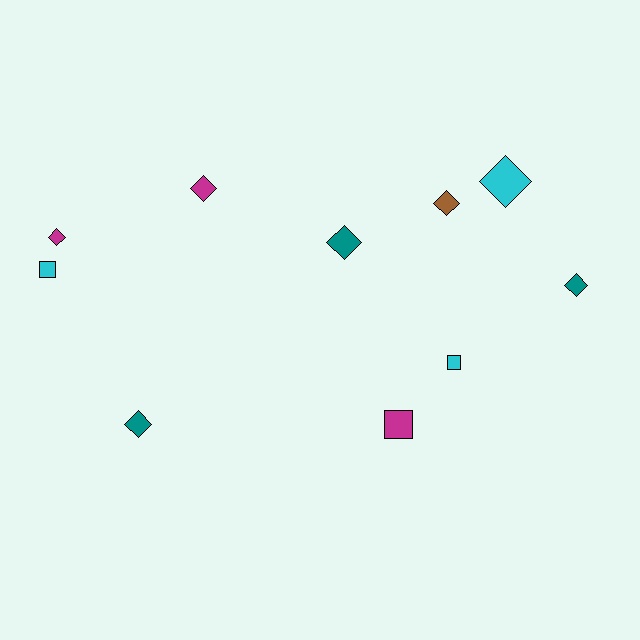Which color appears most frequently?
Teal, with 3 objects.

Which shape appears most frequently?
Diamond, with 7 objects.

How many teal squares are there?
There are no teal squares.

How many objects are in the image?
There are 10 objects.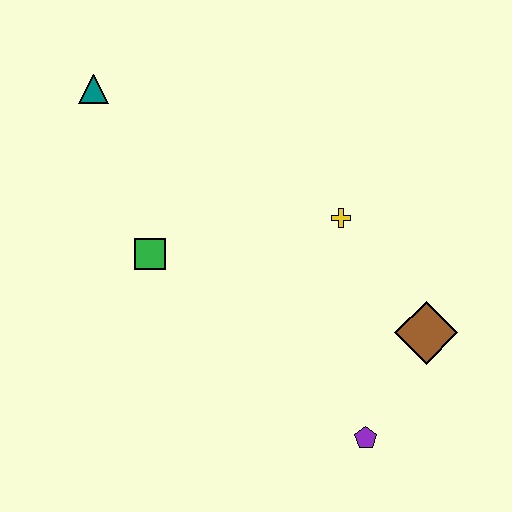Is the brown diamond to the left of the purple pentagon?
No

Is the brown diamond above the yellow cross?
No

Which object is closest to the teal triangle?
The green square is closest to the teal triangle.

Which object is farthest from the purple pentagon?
The teal triangle is farthest from the purple pentagon.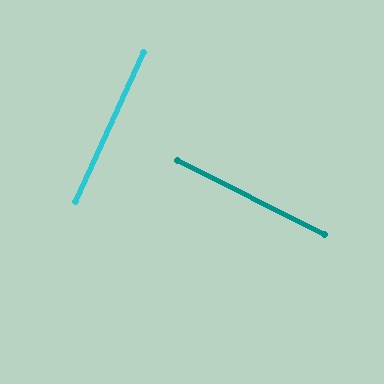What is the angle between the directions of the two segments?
Approximately 88 degrees.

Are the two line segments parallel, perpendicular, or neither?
Perpendicular — they meet at approximately 88°.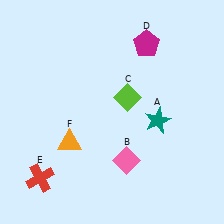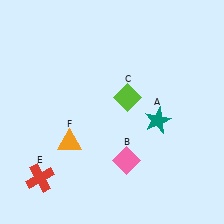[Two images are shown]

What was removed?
The magenta pentagon (D) was removed in Image 2.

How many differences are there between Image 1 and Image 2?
There is 1 difference between the two images.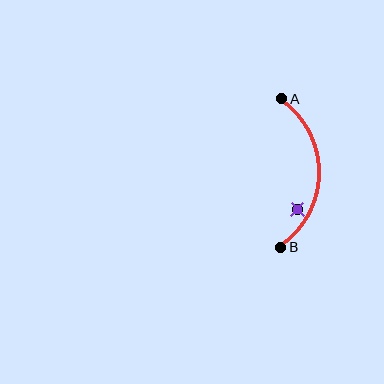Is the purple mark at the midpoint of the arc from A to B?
No — the purple mark does not lie on the arc at all. It sits slightly inside the curve.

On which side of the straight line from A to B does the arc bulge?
The arc bulges to the right of the straight line connecting A and B.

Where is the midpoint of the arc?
The arc midpoint is the point on the curve farthest from the straight line joining A and B. It sits to the right of that line.